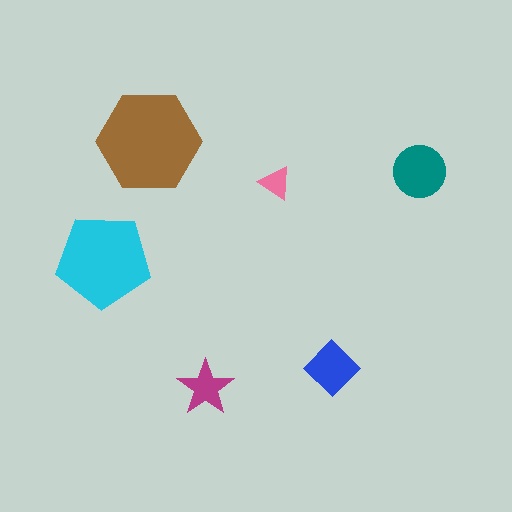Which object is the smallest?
The pink triangle.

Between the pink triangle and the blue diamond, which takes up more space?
The blue diamond.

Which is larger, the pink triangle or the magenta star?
The magenta star.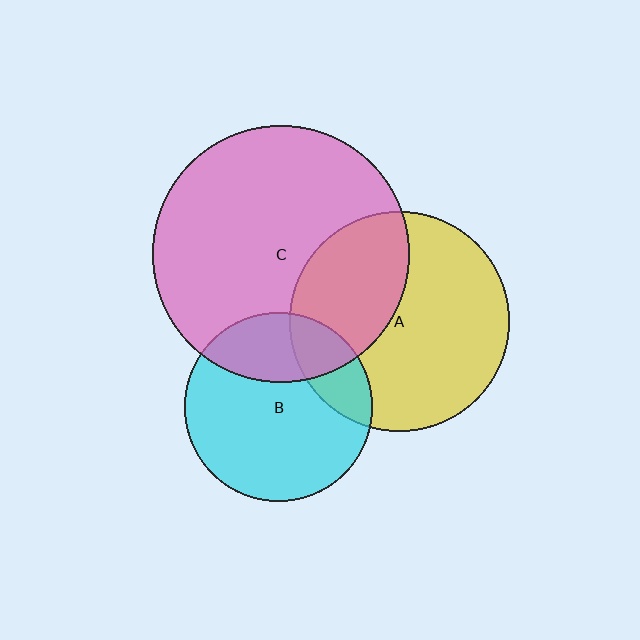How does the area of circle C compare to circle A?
Approximately 1.4 times.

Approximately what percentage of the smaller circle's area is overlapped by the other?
Approximately 35%.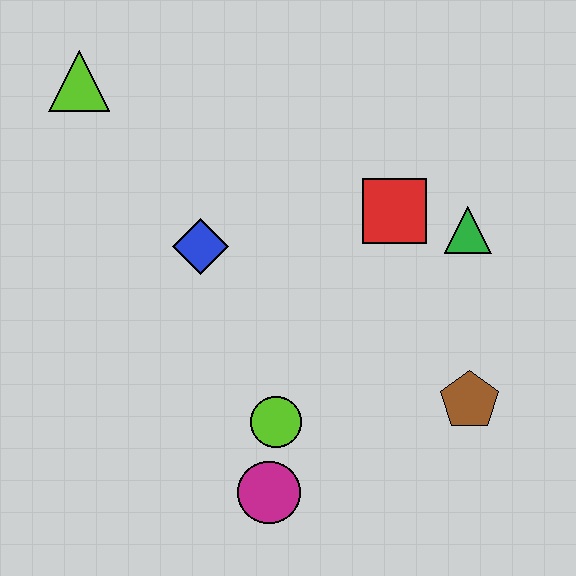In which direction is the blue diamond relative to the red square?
The blue diamond is to the left of the red square.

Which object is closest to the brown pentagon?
The green triangle is closest to the brown pentagon.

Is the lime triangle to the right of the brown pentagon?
No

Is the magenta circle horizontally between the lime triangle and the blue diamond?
No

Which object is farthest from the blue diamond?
The brown pentagon is farthest from the blue diamond.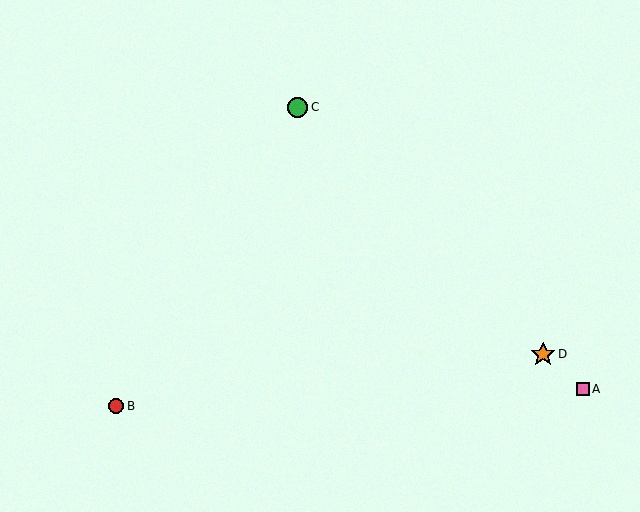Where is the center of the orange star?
The center of the orange star is at (543, 354).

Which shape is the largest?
The orange star (labeled D) is the largest.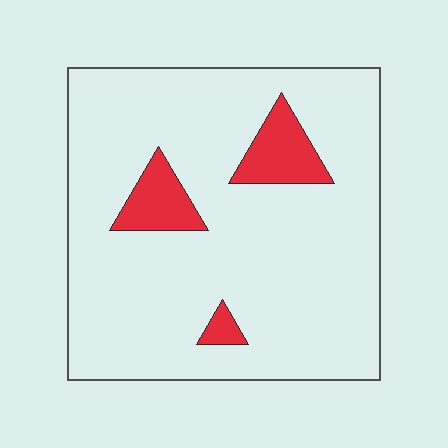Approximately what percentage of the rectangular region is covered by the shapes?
Approximately 10%.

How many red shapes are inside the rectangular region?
3.